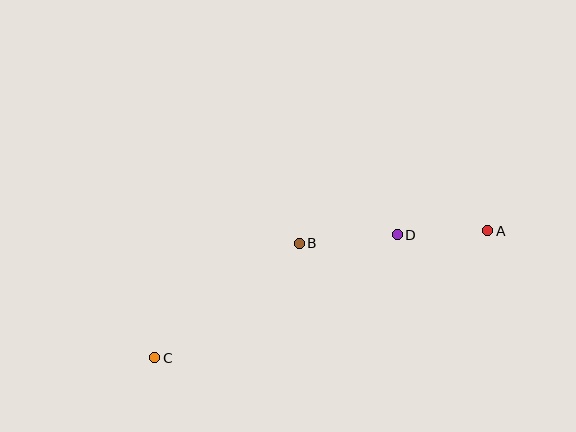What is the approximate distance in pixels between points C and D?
The distance between C and D is approximately 272 pixels.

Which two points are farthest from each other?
Points A and C are farthest from each other.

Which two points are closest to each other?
Points A and D are closest to each other.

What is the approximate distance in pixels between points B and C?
The distance between B and C is approximately 185 pixels.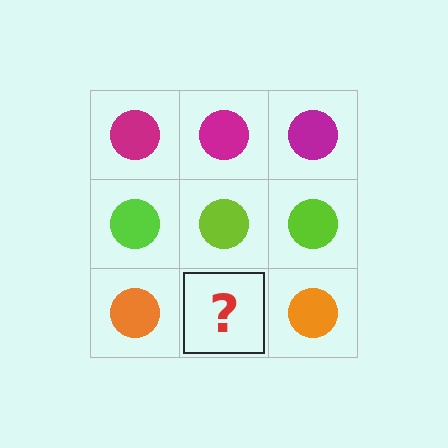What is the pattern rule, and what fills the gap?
The rule is that each row has a consistent color. The gap should be filled with an orange circle.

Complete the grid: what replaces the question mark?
The question mark should be replaced with an orange circle.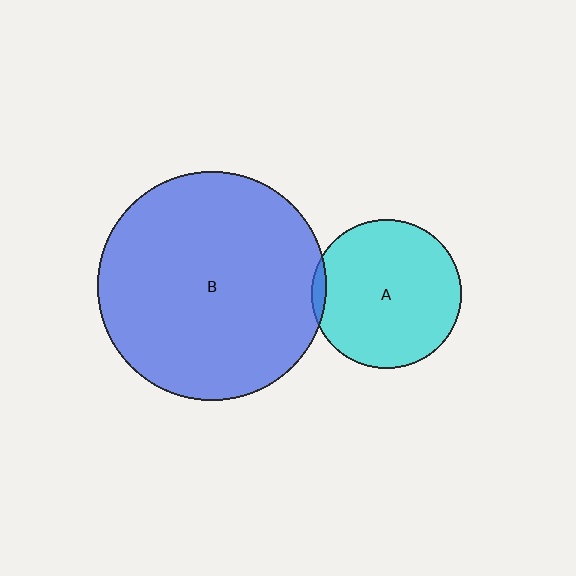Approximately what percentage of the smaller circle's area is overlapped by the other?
Approximately 5%.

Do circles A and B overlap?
Yes.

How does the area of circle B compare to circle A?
Approximately 2.3 times.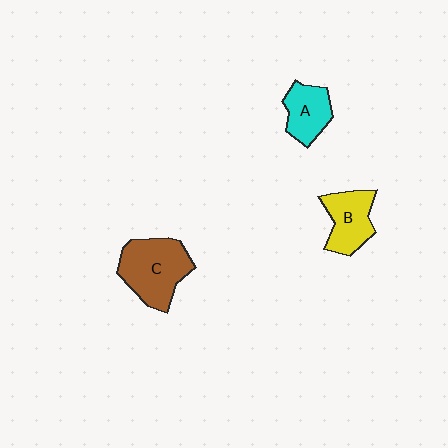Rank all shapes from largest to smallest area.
From largest to smallest: C (brown), B (yellow), A (cyan).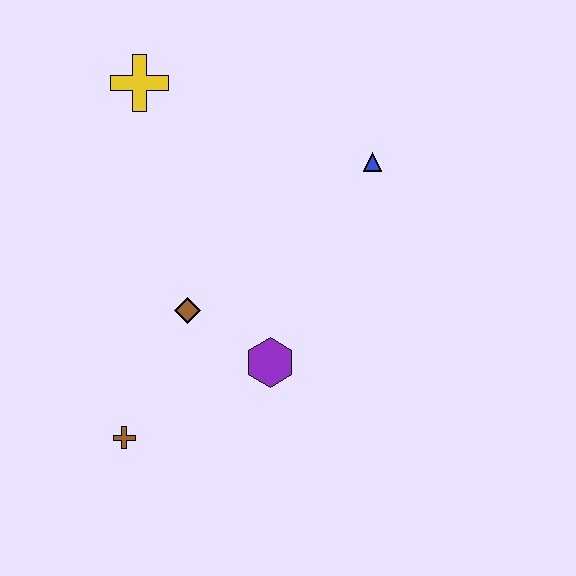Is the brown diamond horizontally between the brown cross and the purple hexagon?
Yes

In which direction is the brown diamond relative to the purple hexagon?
The brown diamond is to the left of the purple hexagon.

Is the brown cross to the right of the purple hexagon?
No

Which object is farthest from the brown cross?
The blue triangle is farthest from the brown cross.